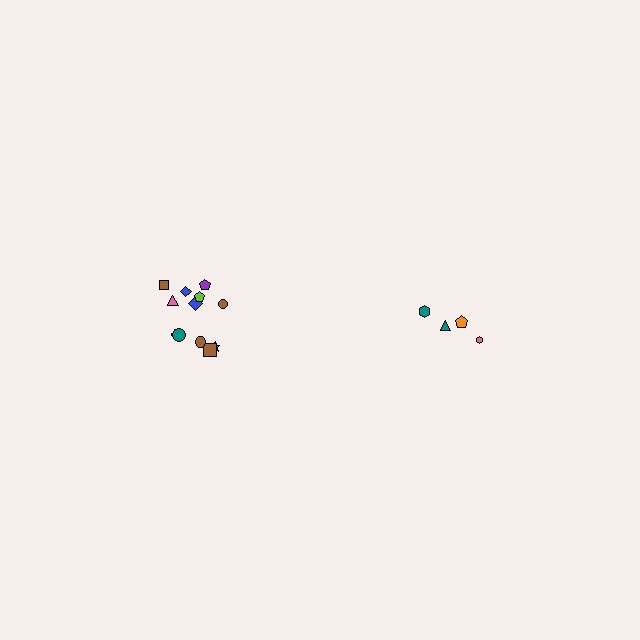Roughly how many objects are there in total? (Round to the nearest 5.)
Roughly 15 objects in total.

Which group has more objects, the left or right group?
The left group.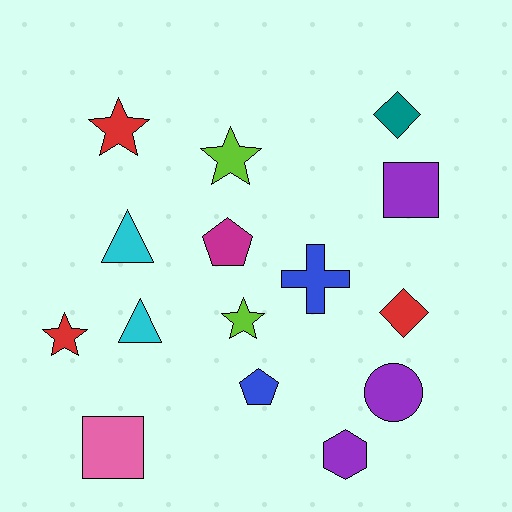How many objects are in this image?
There are 15 objects.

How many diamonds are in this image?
There are 2 diamonds.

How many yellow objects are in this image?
There are no yellow objects.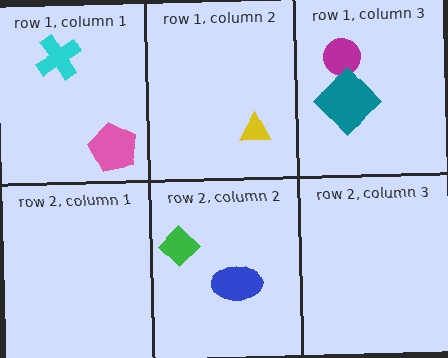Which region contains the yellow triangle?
The row 1, column 2 region.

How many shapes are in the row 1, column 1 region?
2.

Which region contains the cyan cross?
The row 1, column 1 region.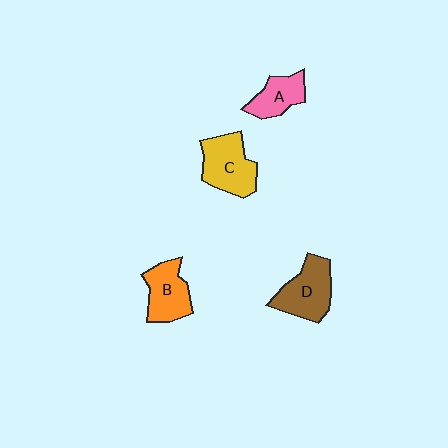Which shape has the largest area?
Shape C (yellow).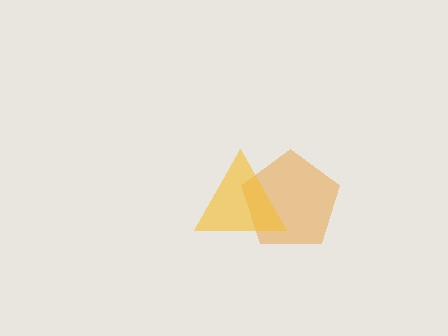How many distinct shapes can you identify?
There are 2 distinct shapes: an orange pentagon, a yellow triangle.